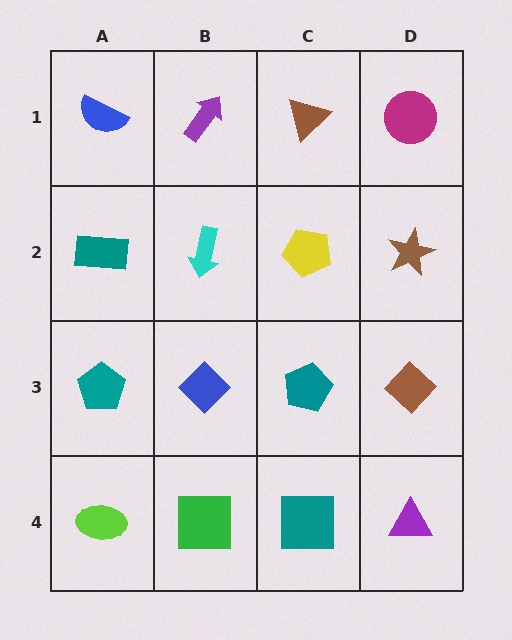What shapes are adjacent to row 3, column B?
A cyan arrow (row 2, column B), a green square (row 4, column B), a teal pentagon (row 3, column A), a teal pentagon (row 3, column C).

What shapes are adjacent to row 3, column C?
A yellow pentagon (row 2, column C), a teal square (row 4, column C), a blue diamond (row 3, column B), a brown diamond (row 3, column D).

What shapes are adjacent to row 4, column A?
A teal pentagon (row 3, column A), a green square (row 4, column B).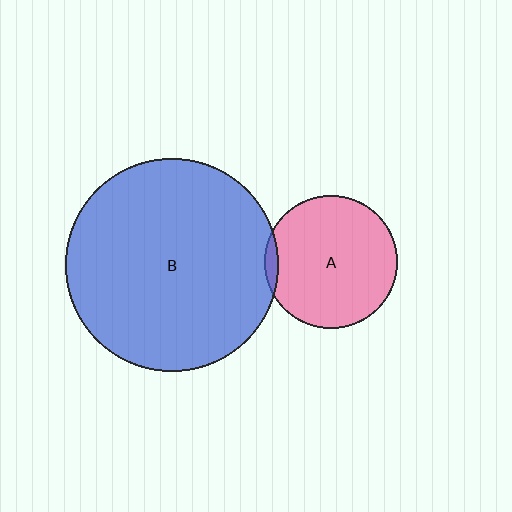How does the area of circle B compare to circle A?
Approximately 2.6 times.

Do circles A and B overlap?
Yes.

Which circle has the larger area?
Circle B (blue).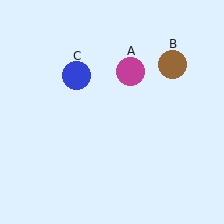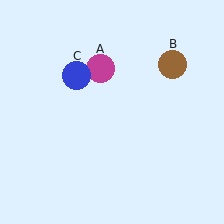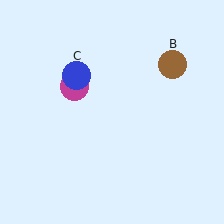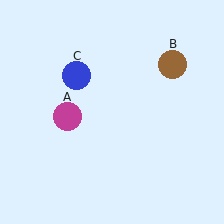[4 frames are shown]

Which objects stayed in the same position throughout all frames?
Brown circle (object B) and blue circle (object C) remained stationary.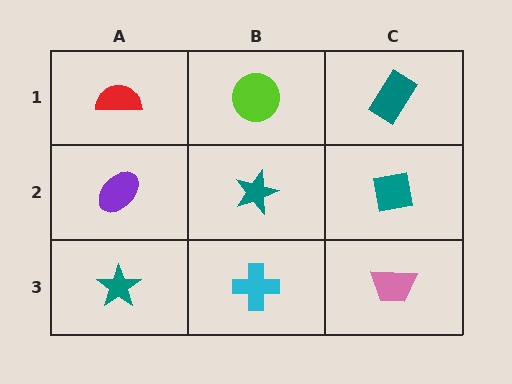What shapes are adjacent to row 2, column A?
A red semicircle (row 1, column A), a teal star (row 3, column A), a teal star (row 2, column B).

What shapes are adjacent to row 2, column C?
A teal rectangle (row 1, column C), a pink trapezoid (row 3, column C), a teal star (row 2, column B).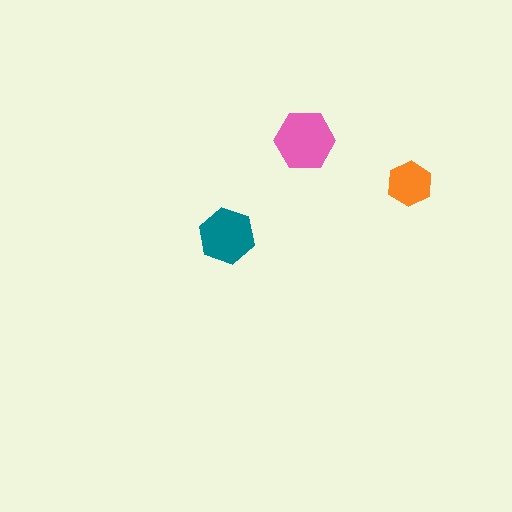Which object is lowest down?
The teal hexagon is bottommost.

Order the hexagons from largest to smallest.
the pink one, the teal one, the orange one.